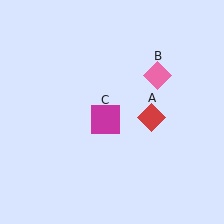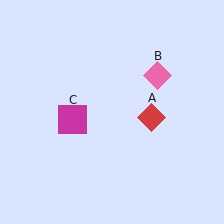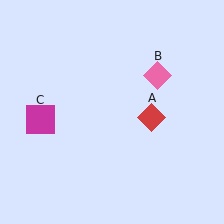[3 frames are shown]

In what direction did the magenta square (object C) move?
The magenta square (object C) moved left.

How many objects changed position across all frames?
1 object changed position: magenta square (object C).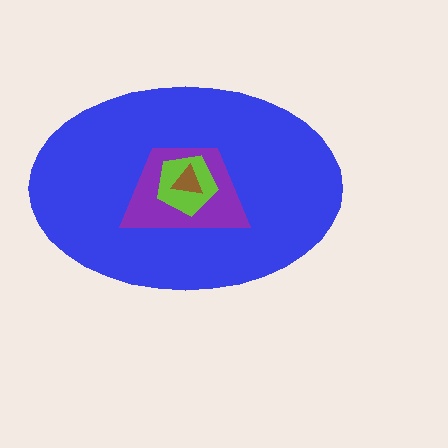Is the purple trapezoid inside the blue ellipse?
Yes.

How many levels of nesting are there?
4.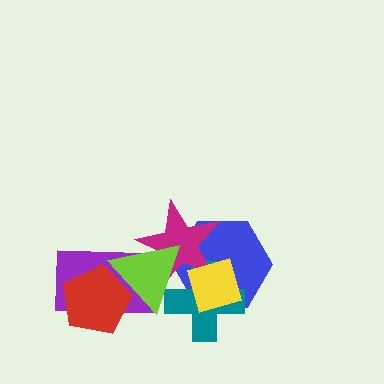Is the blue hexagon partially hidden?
Yes, it is partially covered by another shape.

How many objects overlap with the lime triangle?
5 objects overlap with the lime triangle.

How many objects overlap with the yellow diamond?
3 objects overlap with the yellow diamond.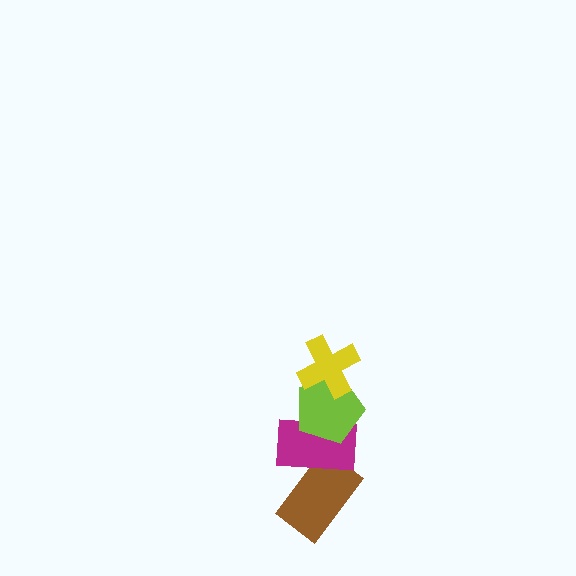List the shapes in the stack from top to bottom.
From top to bottom: the yellow cross, the lime pentagon, the magenta rectangle, the brown rectangle.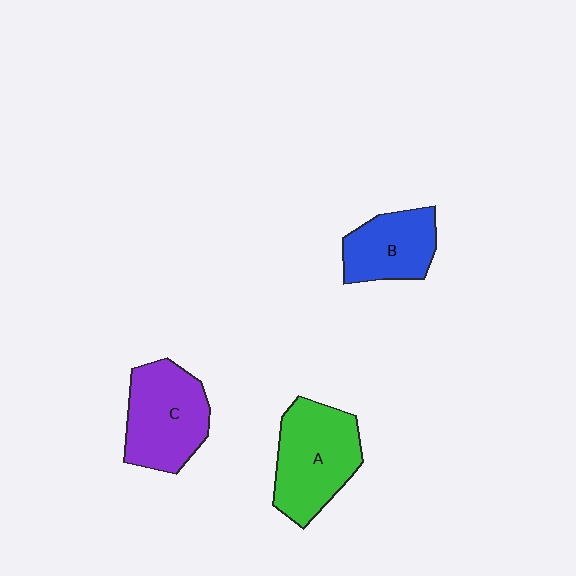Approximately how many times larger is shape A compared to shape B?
Approximately 1.4 times.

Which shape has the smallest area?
Shape B (blue).